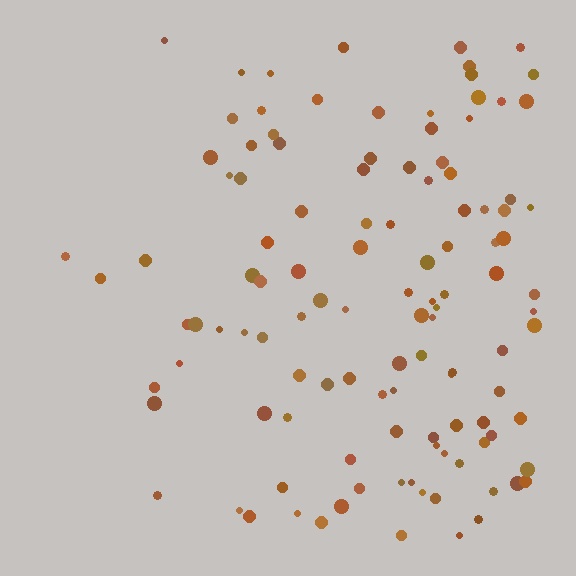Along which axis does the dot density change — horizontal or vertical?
Horizontal.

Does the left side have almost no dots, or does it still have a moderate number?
Still a moderate number, just noticeably fewer than the right.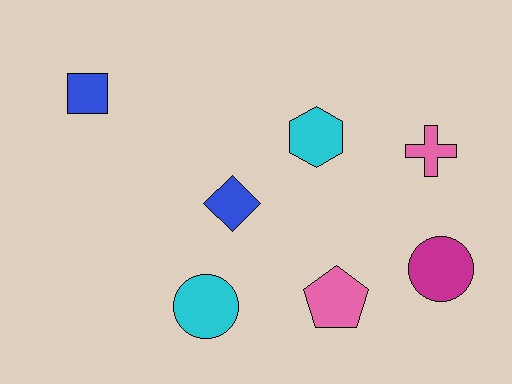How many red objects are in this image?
There are no red objects.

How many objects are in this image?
There are 7 objects.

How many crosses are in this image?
There is 1 cross.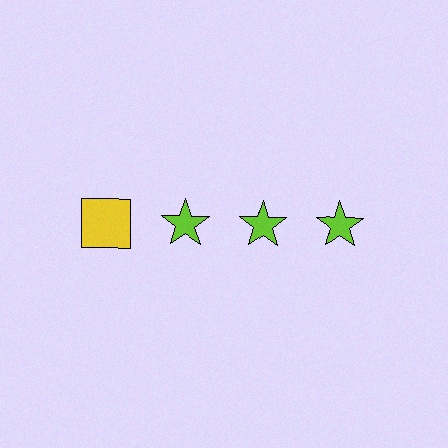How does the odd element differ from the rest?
It differs in both color (yellow instead of lime) and shape (square instead of star).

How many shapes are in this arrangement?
There are 4 shapes arranged in a grid pattern.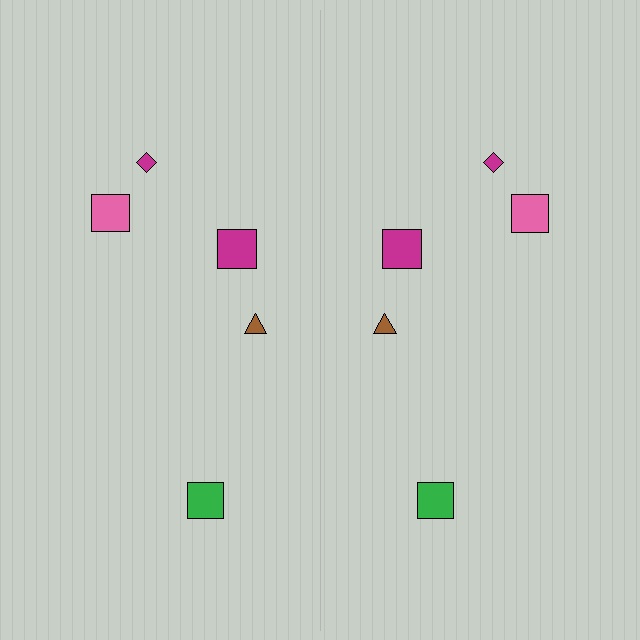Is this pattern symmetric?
Yes, this pattern has bilateral (reflection) symmetry.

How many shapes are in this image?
There are 10 shapes in this image.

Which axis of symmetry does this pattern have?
The pattern has a vertical axis of symmetry running through the center of the image.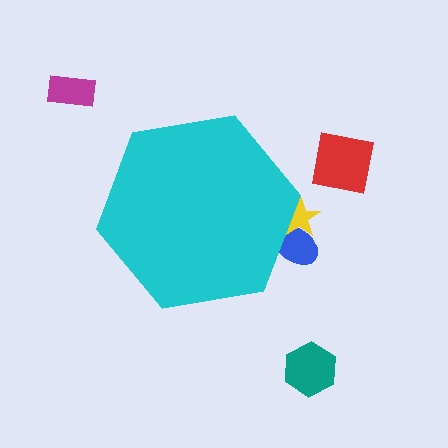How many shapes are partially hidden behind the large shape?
2 shapes are partially hidden.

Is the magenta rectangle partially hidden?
No, the magenta rectangle is fully visible.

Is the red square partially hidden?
No, the red square is fully visible.